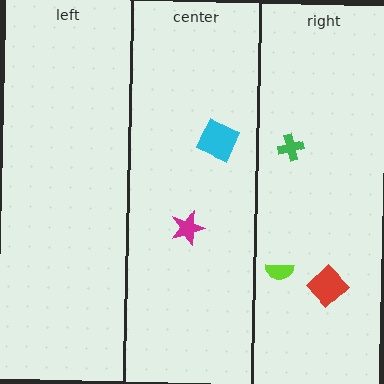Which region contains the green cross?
The right region.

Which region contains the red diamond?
The right region.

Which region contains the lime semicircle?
The right region.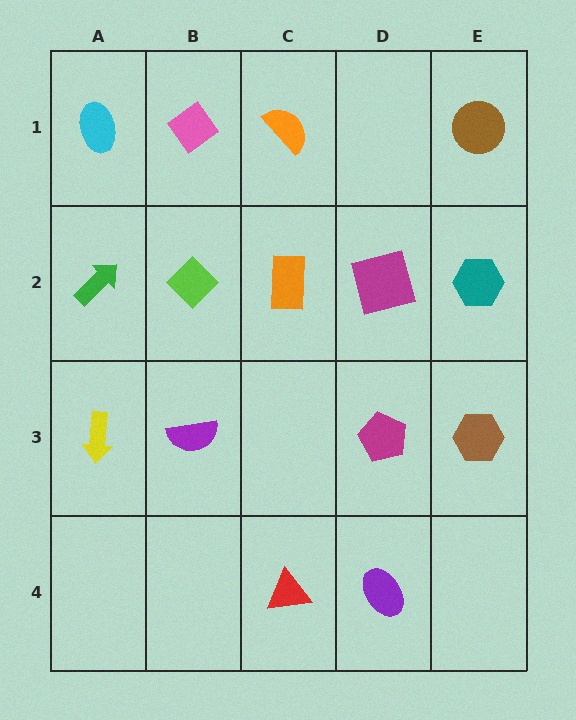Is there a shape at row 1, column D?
No, that cell is empty.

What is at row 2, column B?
A lime diamond.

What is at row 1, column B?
A pink diamond.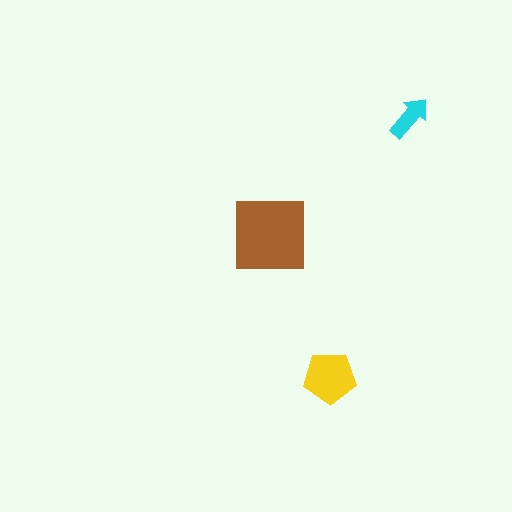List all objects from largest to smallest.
The brown square, the yellow pentagon, the cyan arrow.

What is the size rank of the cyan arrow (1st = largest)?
3rd.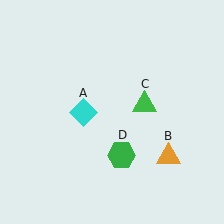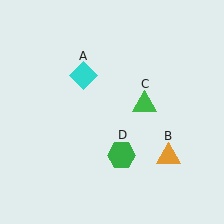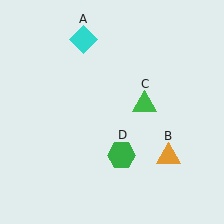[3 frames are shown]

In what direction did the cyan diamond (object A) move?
The cyan diamond (object A) moved up.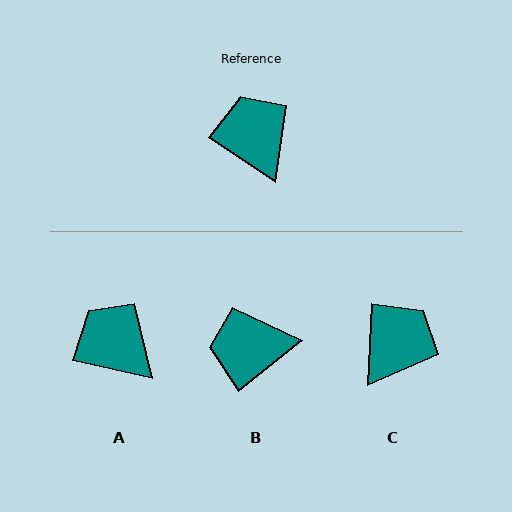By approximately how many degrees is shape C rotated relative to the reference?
Approximately 59 degrees clockwise.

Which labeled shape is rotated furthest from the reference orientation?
B, about 72 degrees away.